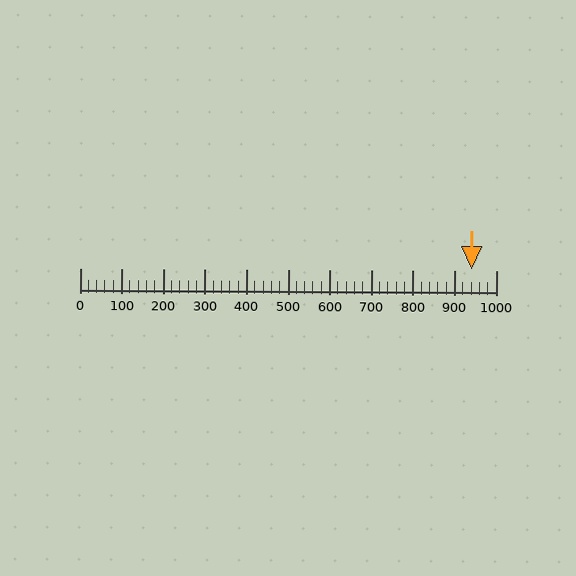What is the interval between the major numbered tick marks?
The major tick marks are spaced 100 units apart.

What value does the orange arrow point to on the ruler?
The orange arrow points to approximately 940.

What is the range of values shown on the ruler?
The ruler shows values from 0 to 1000.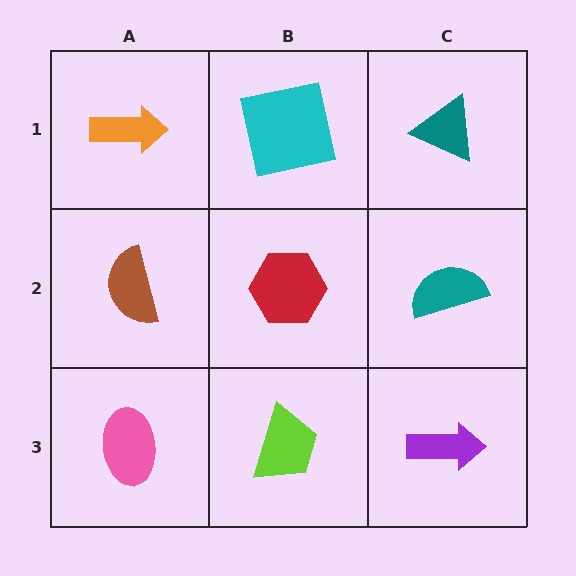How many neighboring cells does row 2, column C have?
3.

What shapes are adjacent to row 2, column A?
An orange arrow (row 1, column A), a pink ellipse (row 3, column A), a red hexagon (row 2, column B).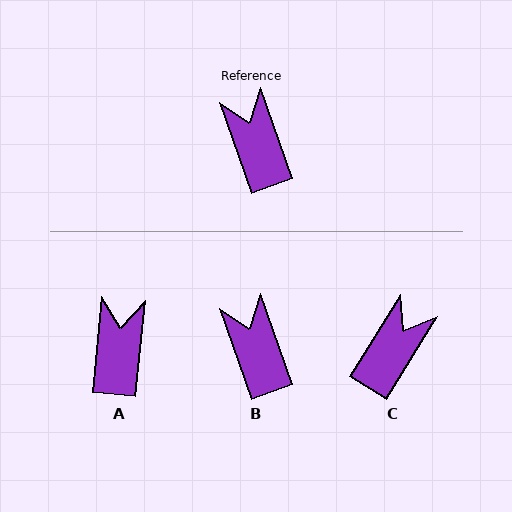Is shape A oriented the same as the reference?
No, it is off by about 26 degrees.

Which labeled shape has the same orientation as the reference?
B.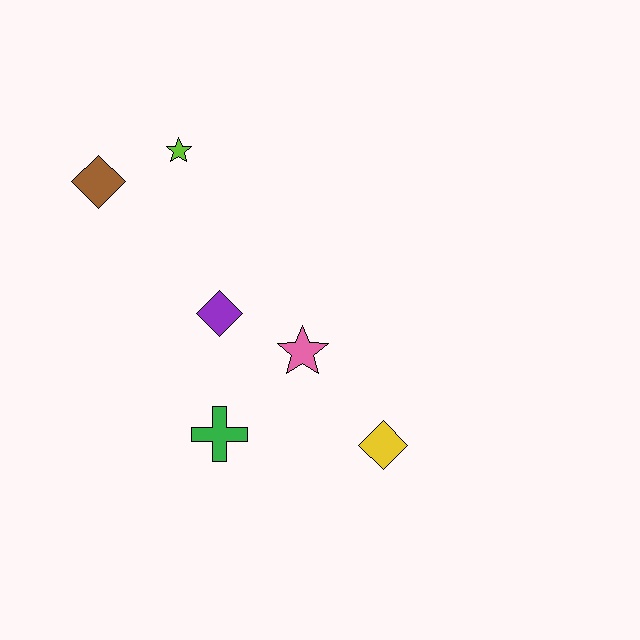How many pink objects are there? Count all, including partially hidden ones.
There is 1 pink object.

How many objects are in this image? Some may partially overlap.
There are 6 objects.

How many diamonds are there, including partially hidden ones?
There are 3 diamonds.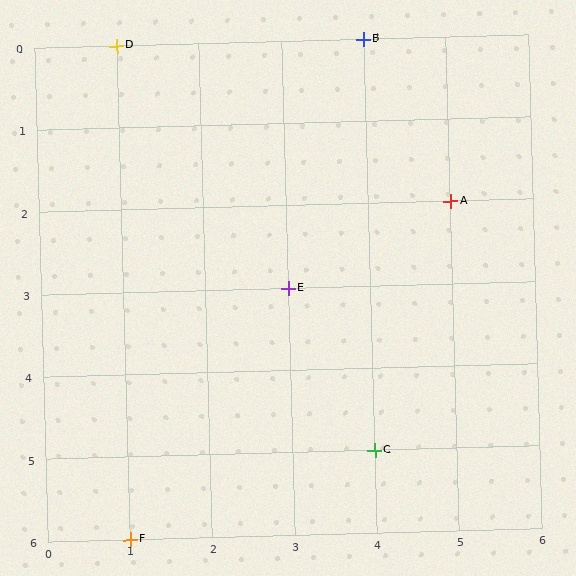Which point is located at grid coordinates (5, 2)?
Point A is at (5, 2).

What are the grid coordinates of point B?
Point B is at grid coordinates (4, 0).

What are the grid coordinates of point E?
Point E is at grid coordinates (3, 3).